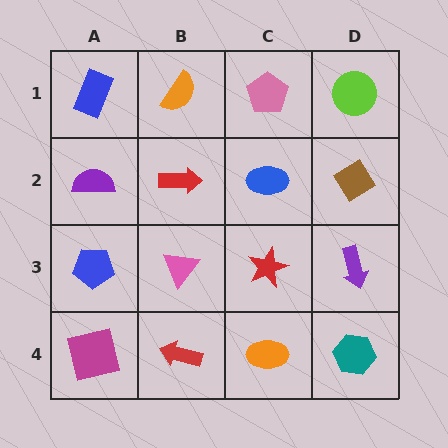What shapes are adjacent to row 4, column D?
A purple arrow (row 3, column D), an orange ellipse (row 4, column C).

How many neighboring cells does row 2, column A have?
3.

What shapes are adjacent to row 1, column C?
A blue ellipse (row 2, column C), an orange semicircle (row 1, column B), a lime circle (row 1, column D).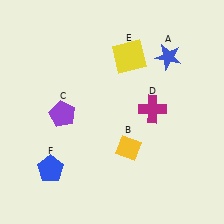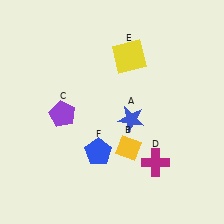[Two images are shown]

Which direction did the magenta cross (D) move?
The magenta cross (D) moved down.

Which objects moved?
The objects that moved are: the blue star (A), the magenta cross (D), the blue pentagon (F).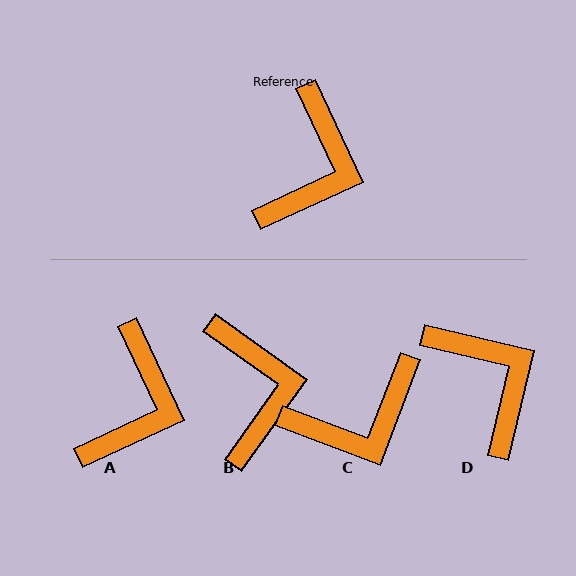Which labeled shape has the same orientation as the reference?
A.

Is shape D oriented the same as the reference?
No, it is off by about 52 degrees.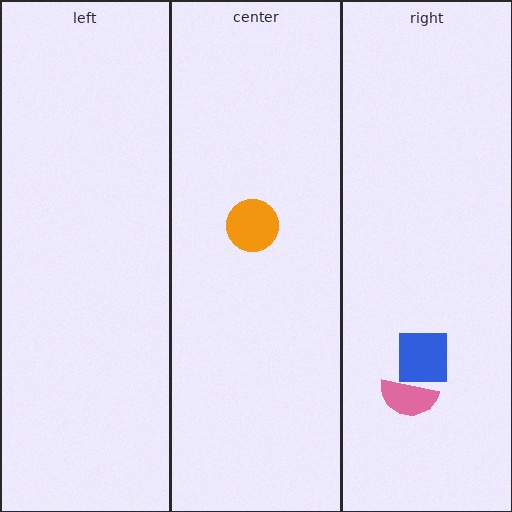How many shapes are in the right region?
2.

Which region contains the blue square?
The right region.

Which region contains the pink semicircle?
The right region.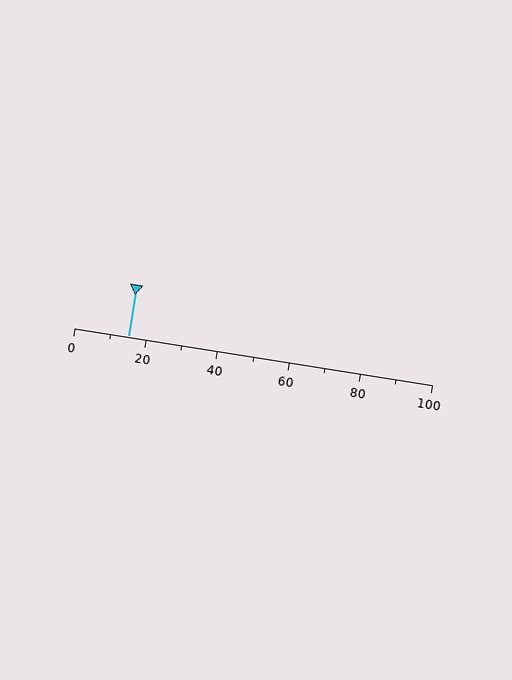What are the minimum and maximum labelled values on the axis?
The axis runs from 0 to 100.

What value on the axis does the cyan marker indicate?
The marker indicates approximately 15.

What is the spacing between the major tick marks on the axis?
The major ticks are spaced 20 apart.